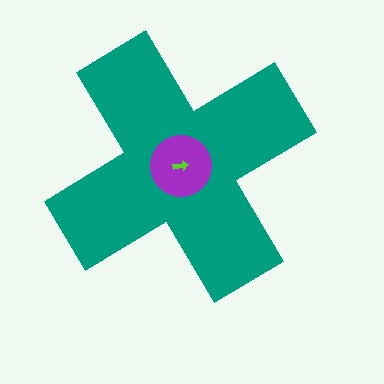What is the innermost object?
The lime arrow.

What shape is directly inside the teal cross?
The purple circle.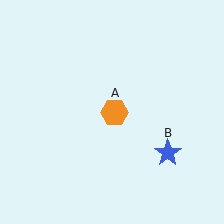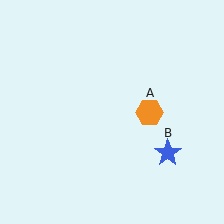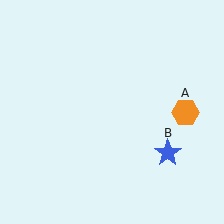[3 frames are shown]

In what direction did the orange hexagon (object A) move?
The orange hexagon (object A) moved right.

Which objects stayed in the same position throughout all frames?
Blue star (object B) remained stationary.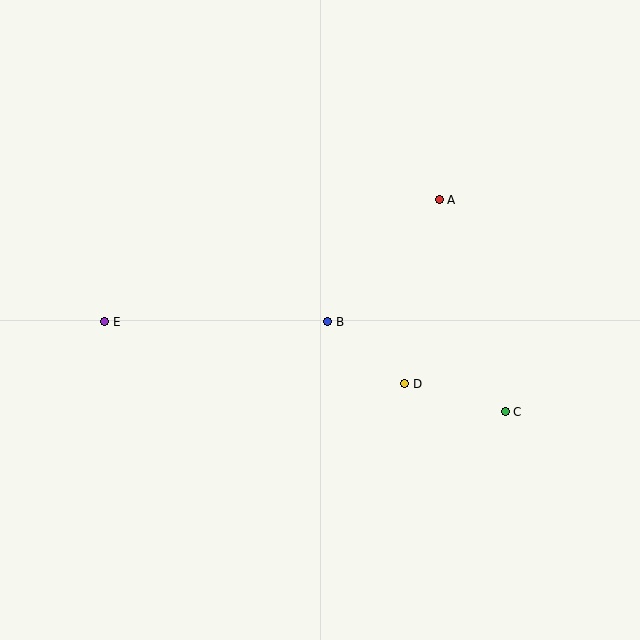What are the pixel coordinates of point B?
Point B is at (328, 322).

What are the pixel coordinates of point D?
Point D is at (405, 384).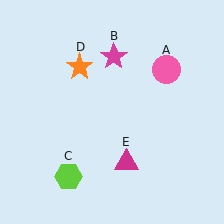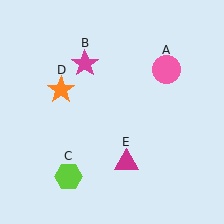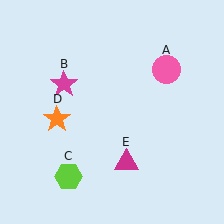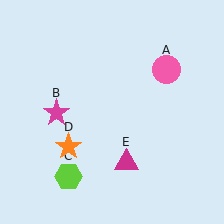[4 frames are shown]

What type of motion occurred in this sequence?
The magenta star (object B), orange star (object D) rotated counterclockwise around the center of the scene.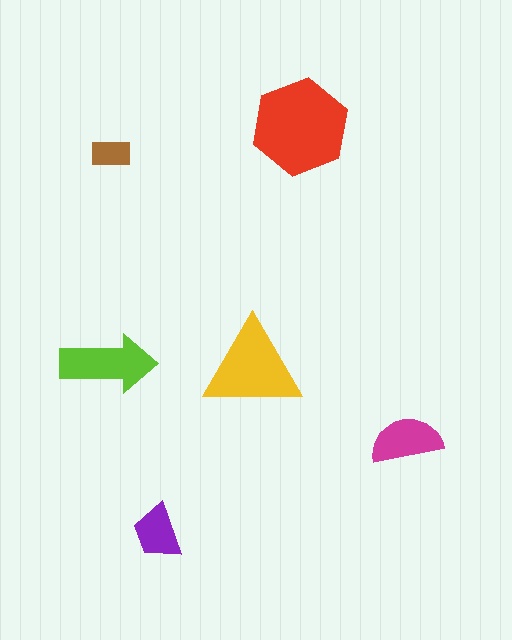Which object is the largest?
The red hexagon.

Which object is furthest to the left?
The lime arrow is leftmost.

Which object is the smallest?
The brown rectangle.